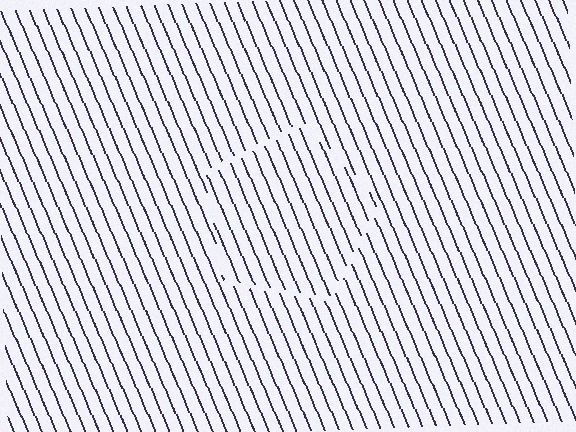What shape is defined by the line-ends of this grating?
An illusory pentagon. The interior of the shape contains the same grating, shifted by half a period — the contour is defined by the phase discontinuity where line-ends from the inner and outer gratings abut.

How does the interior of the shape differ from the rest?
The interior of the shape contains the same grating, shifted by half a period — the contour is defined by the phase discontinuity where line-ends from the inner and outer gratings abut.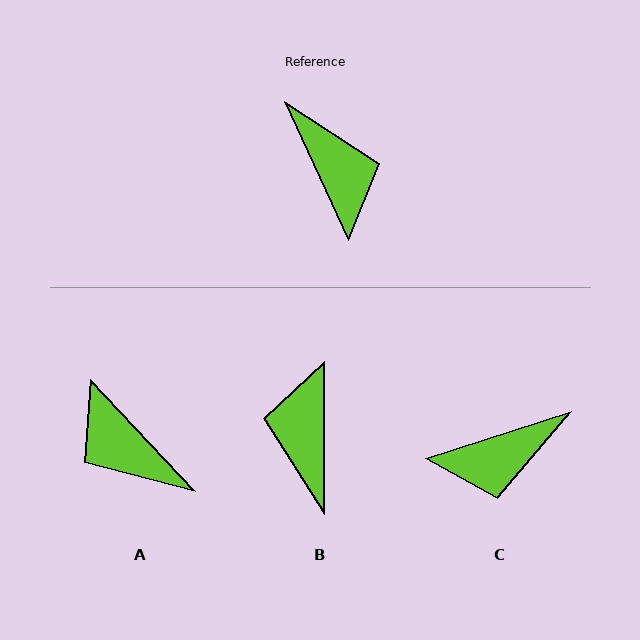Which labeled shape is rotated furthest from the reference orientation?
A, about 161 degrees away.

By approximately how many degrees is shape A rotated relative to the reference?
Approximately 161 degrees clockwise.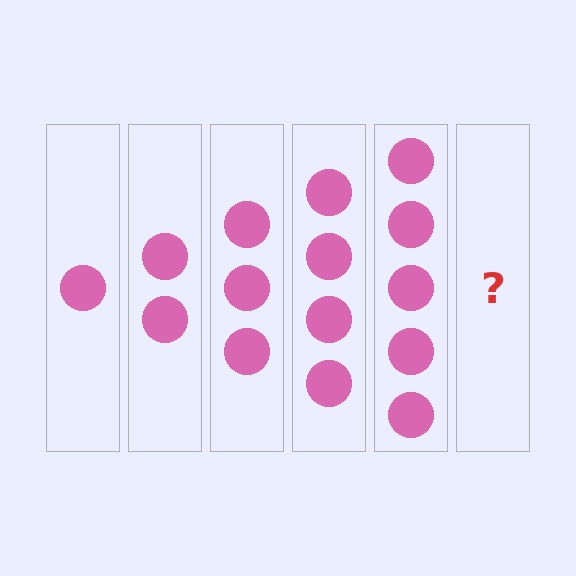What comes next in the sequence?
The next element should be 6 circles.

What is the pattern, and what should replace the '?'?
The pattern is that each step adds one more circle. The '?' should be 6 circles.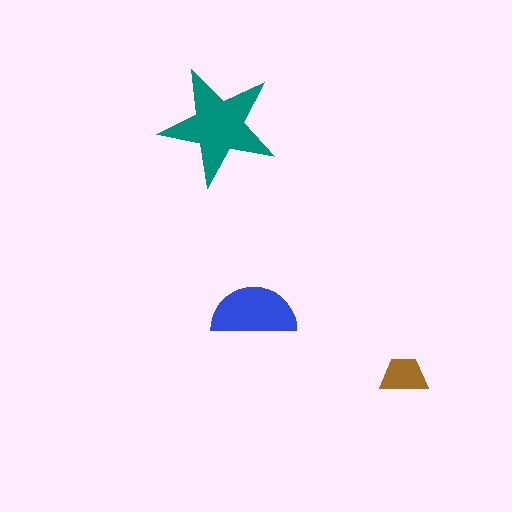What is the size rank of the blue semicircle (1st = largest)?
2nd.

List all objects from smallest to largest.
The brown trapezoid, the blue semicircle, the teal star.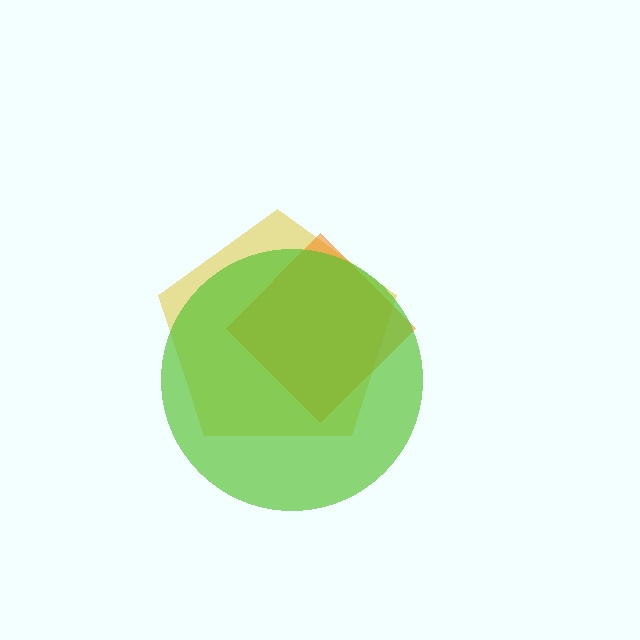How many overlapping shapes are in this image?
There are 3 overlapping shapes in the image.